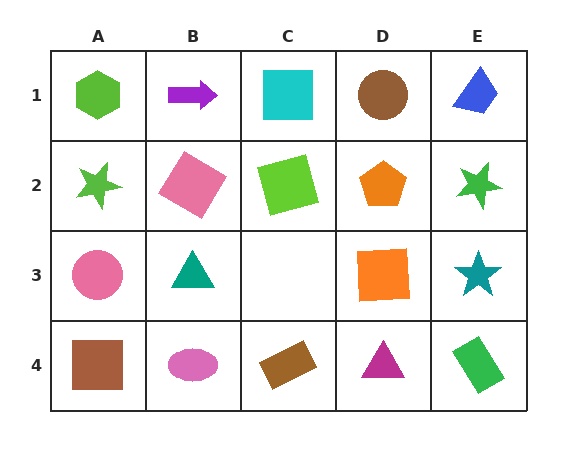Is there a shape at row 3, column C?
No, that cell is empty.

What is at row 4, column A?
A brown square.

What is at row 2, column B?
A pink diamond.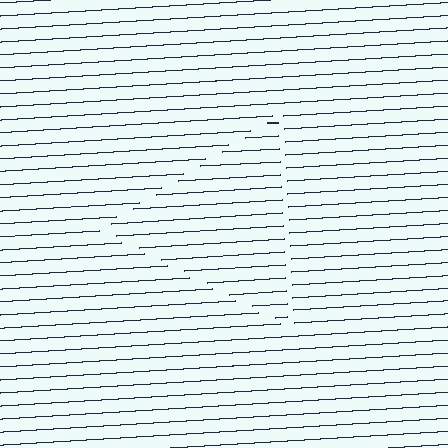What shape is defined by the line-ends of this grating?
An illusory triangle. The interior of the shape contains the same grating, shifted by half a period — the contour is defined by the phase discontinuity where line-ends from the inner and outer gratings abut.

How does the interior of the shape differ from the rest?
The interior of the shape contains the same grating, shifted by half a period — the contour is defined by the phase discontinuity where line-ends from the inner and outer gratings abut.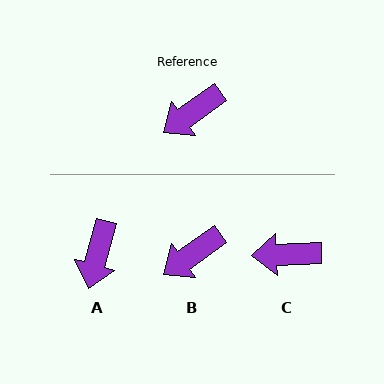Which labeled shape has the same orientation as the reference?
B.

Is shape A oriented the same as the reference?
No, it is off by about 39 degrees.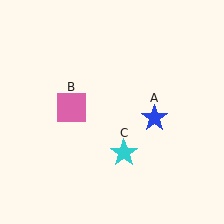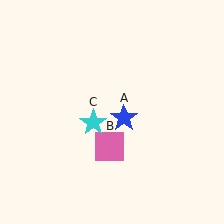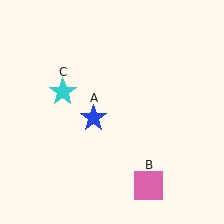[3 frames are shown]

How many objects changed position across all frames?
3 objects changed position: blue star (object A), pink square (object B), cyan star (object C).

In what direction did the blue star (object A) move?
The blue star (object A) moved left.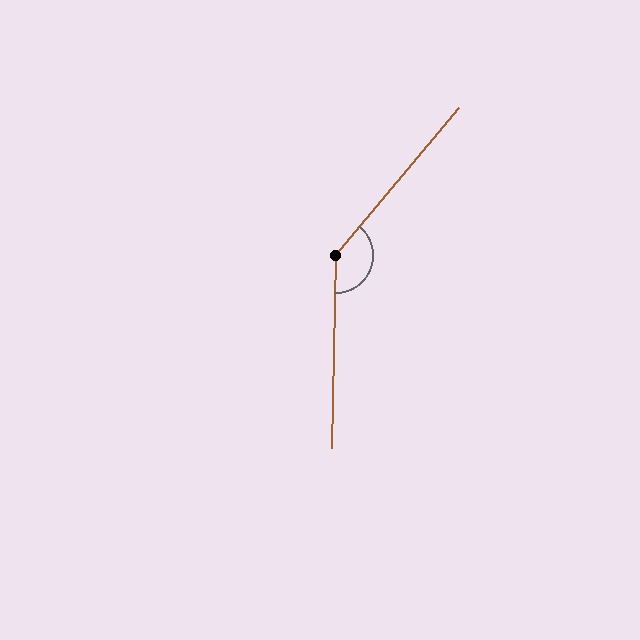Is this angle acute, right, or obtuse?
It is obtuse.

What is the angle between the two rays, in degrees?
Approximately 141 degrees.